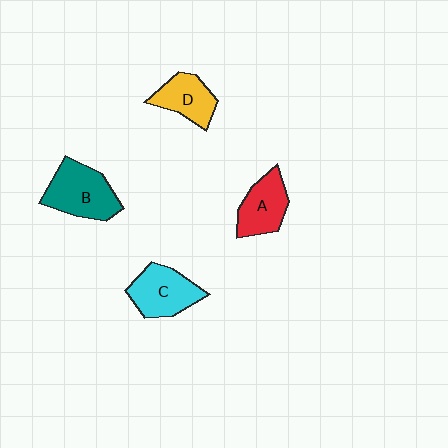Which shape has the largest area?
Shape B (teal).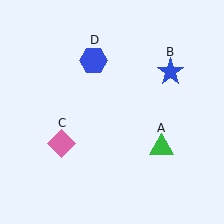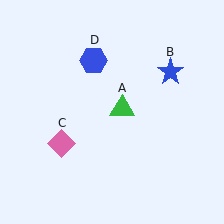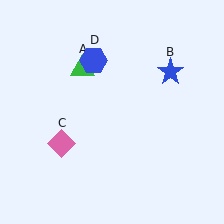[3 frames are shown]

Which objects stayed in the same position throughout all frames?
Blue star (object B) and pink diamond (object C) and blue hexagon (object D) remained stationary.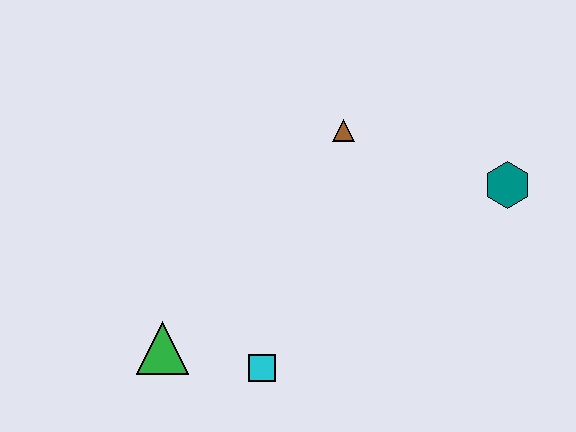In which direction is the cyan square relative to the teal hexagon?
The cyan square is to the left of the teal hexagon.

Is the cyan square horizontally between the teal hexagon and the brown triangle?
No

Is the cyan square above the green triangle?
No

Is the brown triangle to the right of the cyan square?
Yes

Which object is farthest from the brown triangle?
The green triangle is farthest from the brown triangle.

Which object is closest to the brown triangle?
The teal hexagon is closest to the brown triangle.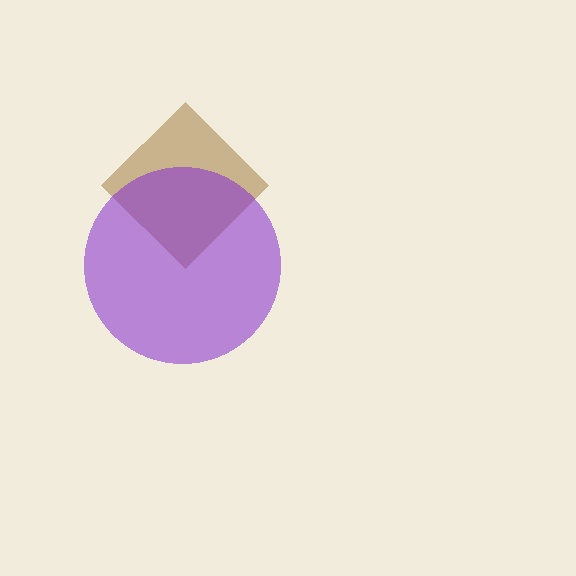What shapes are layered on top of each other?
The layered shapes are: a brown diamond, a purple circle.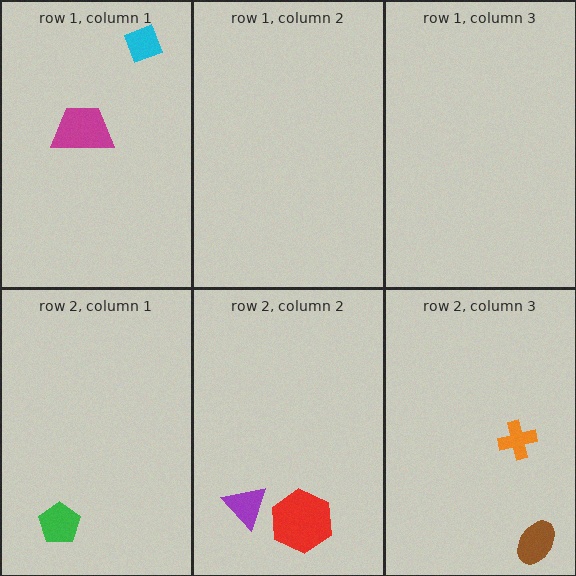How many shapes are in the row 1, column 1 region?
2.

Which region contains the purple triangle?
The row 2, column 2 region.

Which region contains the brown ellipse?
The row 2, column 3 region.